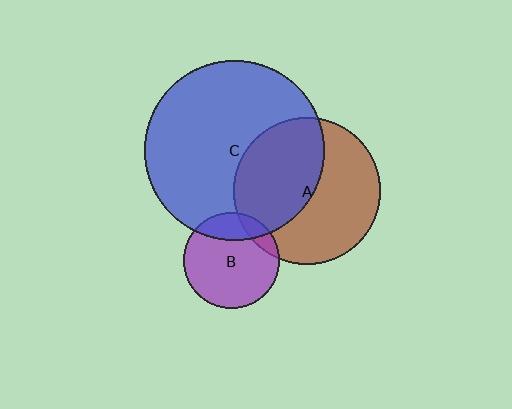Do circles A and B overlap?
Yes.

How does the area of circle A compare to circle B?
Approximately 2.3 times.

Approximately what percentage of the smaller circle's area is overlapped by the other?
Approximately 10%.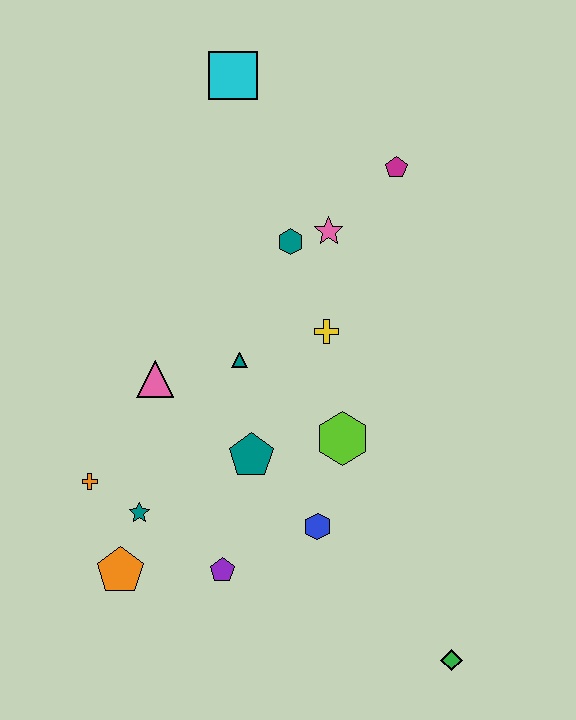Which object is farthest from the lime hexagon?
The cyan square is farthest from the lime hexagon.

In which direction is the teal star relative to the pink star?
The teal star is below the pink star.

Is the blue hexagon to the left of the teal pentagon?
No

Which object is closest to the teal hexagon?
The pink star is closest to the teal hexagon.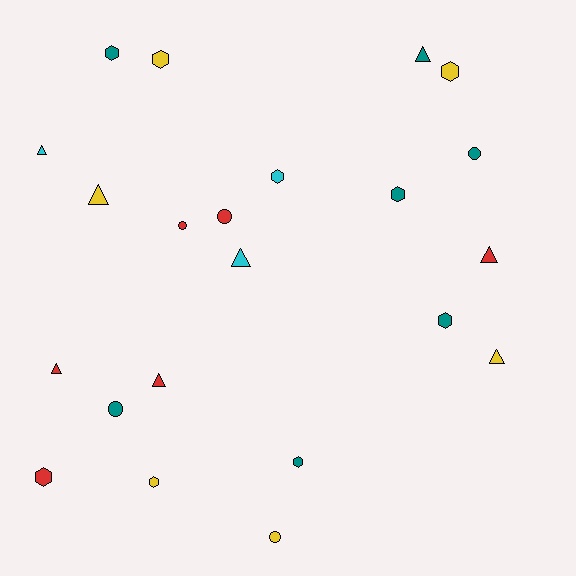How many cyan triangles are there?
There are 2 cyan triangles.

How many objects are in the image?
There are 22 objects.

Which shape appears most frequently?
Hexagon, with 9 objects.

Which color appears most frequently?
Teal, with 7 objects.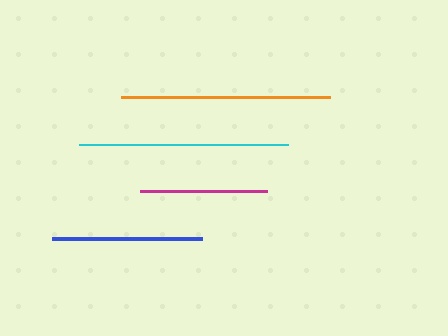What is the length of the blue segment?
The blue segment is approximately 150 pixels long.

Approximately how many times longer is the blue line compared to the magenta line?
The blue line is approximately 1.2 times the length of the magenta line.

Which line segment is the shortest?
The magenta line is the shortest at approximately 127 pixels.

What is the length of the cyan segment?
The cyan segment is approximately 209 pixels long.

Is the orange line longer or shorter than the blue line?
The orange line is longer than the blue line.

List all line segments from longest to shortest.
From longest to shortest: orange, cyan, blue, magenta.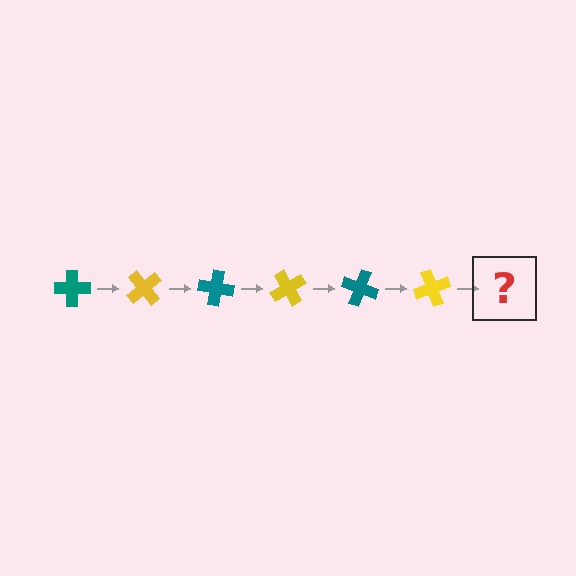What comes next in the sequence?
The next element should be a teal cross, rotated 300 degrees from the start.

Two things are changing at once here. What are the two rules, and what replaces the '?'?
The two rules are that it rotates 50 degrees each step and the color cycles through teal and yellow. The '?' should be a teal cross, rotated 300 degrees from the start.